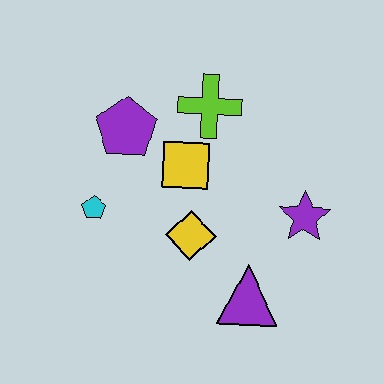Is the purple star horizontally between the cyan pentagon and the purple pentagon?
No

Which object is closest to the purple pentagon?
The yellow square is closest to the purple pentagon.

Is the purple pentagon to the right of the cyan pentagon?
Yes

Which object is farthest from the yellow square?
The purple triangle is farthest from the yellow square.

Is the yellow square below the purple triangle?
No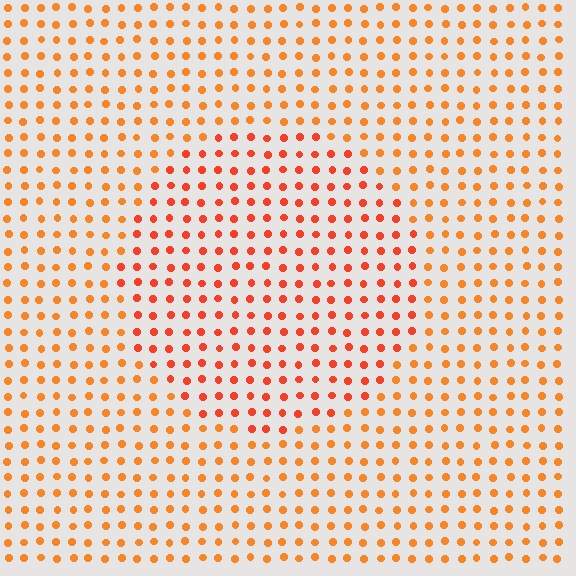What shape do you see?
I see a circle.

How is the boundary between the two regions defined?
The boundary is defined purely by a slight shift in hue (about 21 degrees). Spacing, size, and orientation are identical on both sides.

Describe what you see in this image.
The image is filled with small orange elements in a uniform arrangement. A circle-shaped region is visible where the elements are tinted to a slightly different hue, forming a subtle color boundary.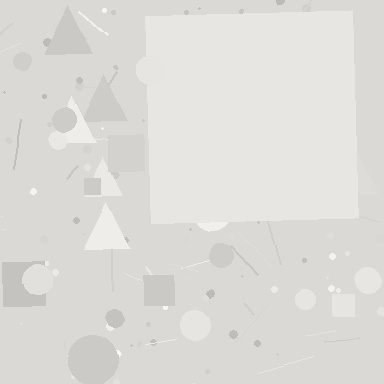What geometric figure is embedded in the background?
A square is embedded in the background.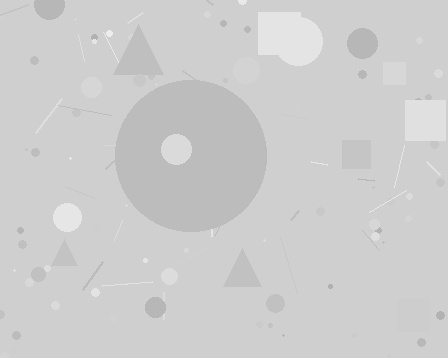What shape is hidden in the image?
A circle is hidden in the image.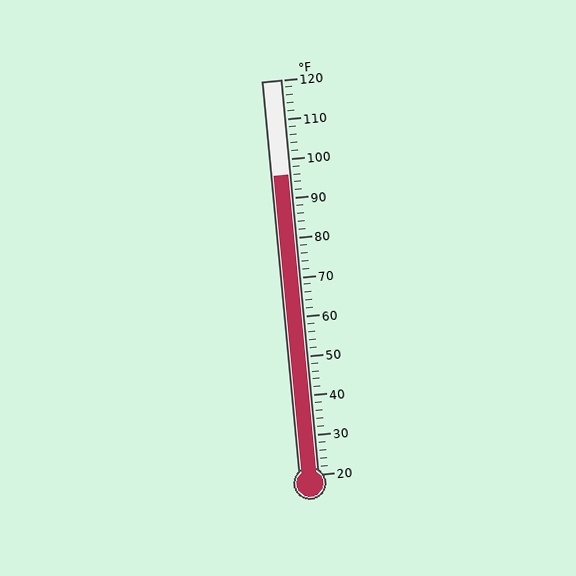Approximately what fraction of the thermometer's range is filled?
The thermometer is filled to approximately 75% of its range.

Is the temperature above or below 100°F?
The temperature is below 100°F.